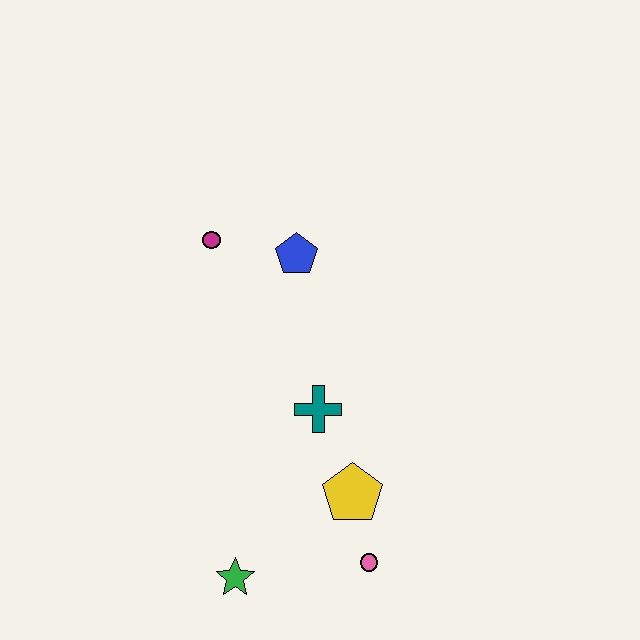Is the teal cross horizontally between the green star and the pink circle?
Yes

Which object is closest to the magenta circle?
The blue pentagon is closest to the magenta circle.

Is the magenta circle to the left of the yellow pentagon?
Yes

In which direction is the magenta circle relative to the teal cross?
The magenta circle is above the teal cross.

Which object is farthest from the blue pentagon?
The green star is farthest from the blue pentagon.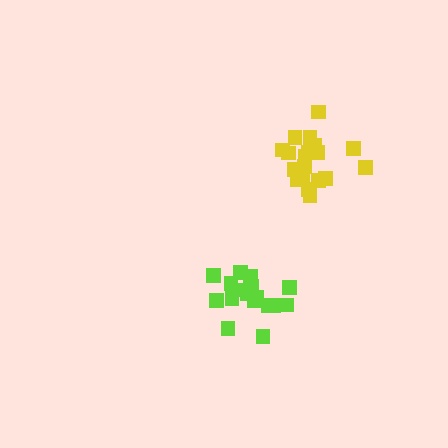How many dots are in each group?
Group 1: 17 dots, Group 2: 19 dots (36 total).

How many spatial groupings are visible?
There are 2 spatial groupings.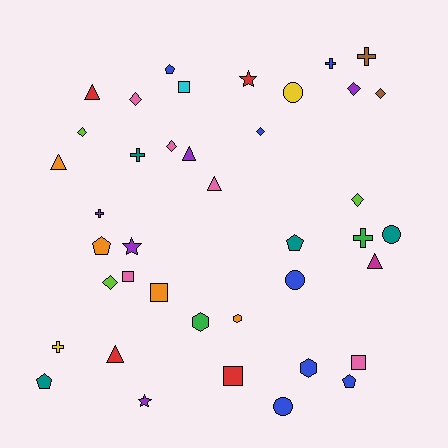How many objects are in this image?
There are 40 objects.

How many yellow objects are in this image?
There are 2 yellow objects.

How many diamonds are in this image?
There are 8 diamonds.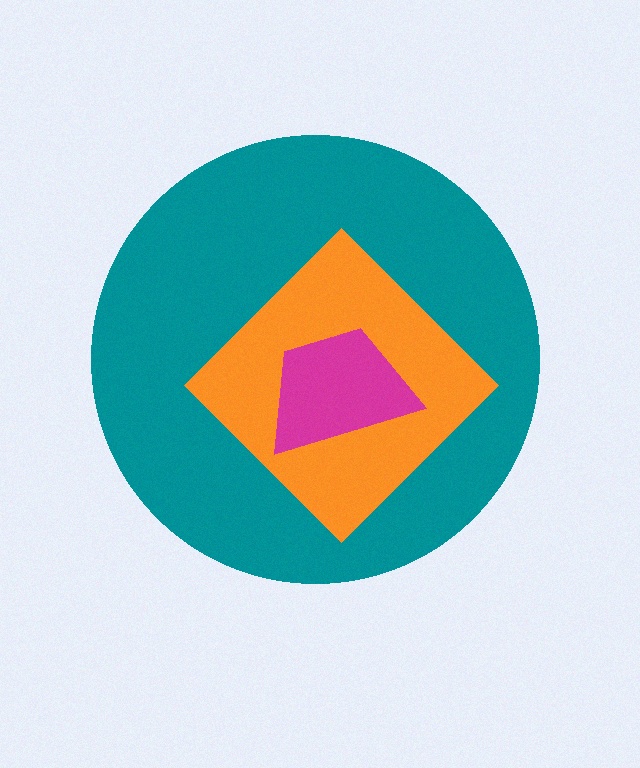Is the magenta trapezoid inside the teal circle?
Yes.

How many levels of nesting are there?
3.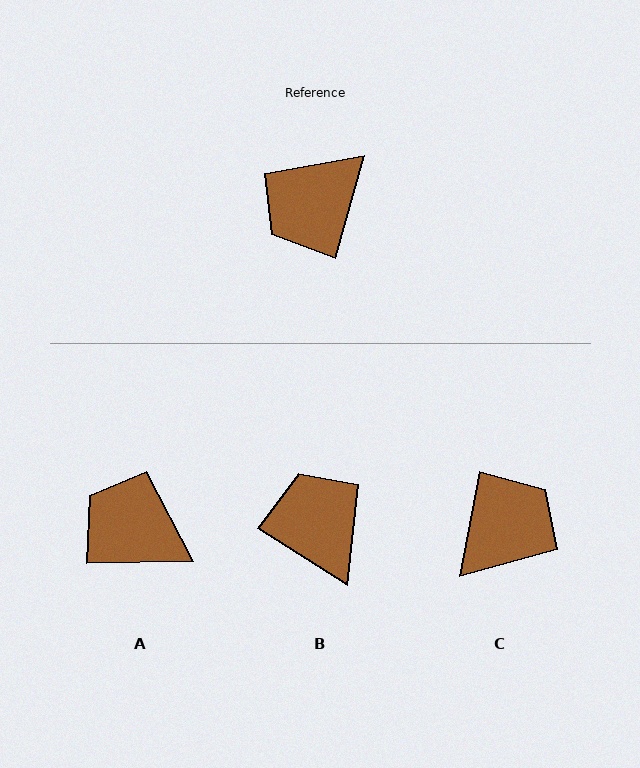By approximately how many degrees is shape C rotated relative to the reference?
Approximately 175 degrees clockwise.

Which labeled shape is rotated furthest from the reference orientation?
C, about 175 degrees away.